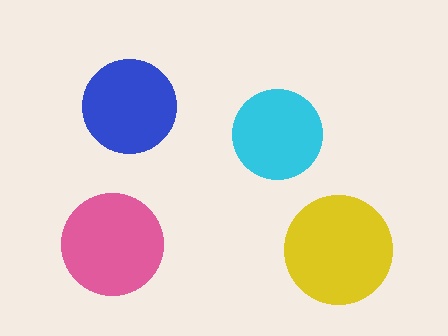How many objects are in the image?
There are 4 objects in the image.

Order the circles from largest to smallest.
the yellow one, the pink one, the blue one, the cyan one.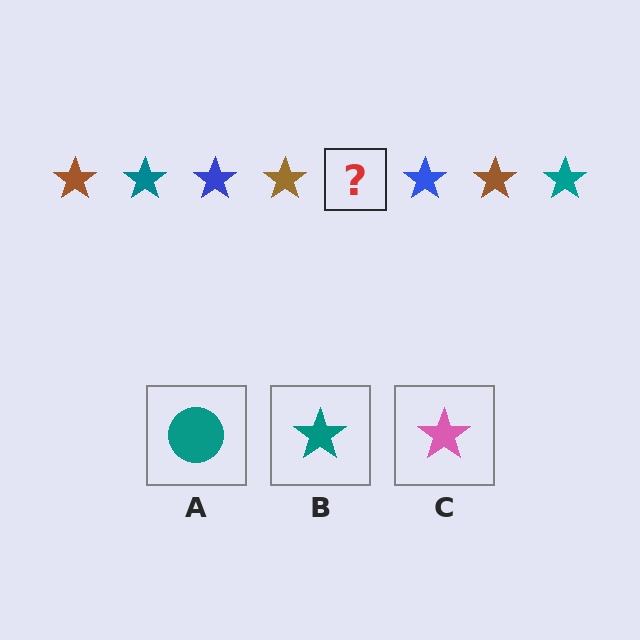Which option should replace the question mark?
Option B.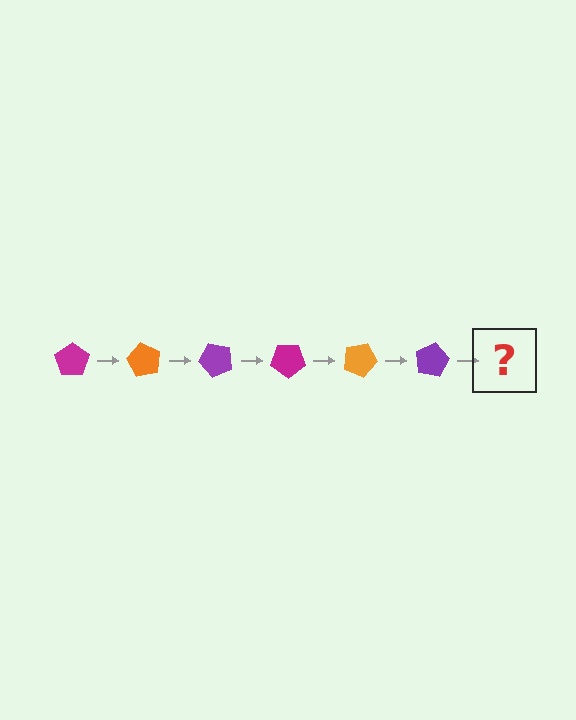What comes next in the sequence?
The next element should be a magenta pentagon, rotated 360 degrees from the start.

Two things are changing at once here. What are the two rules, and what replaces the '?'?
The two rules are that it rotates 60 degrees each step and the color cycles through magenta, orange, and purple. The '?' should be a magenta pentagon, rotated 360 degrees from the start.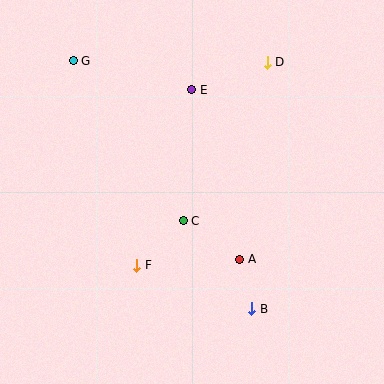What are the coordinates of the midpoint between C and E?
The midpoint between C and E is at (188, 155).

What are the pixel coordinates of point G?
Point G is at (73, 61).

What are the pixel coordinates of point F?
Point F is at (137, 265).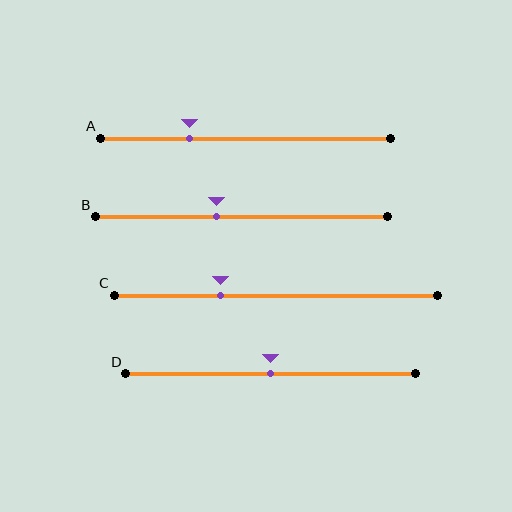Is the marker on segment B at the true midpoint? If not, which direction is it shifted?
No, the marker on segment B is shifted to the left by about 9% of the segment length.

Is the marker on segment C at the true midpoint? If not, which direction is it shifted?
No, the marker on segment C is shifted to the left by about 17% of the segment length.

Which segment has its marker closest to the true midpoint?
Segment D has its marker closest to the true midpoint.